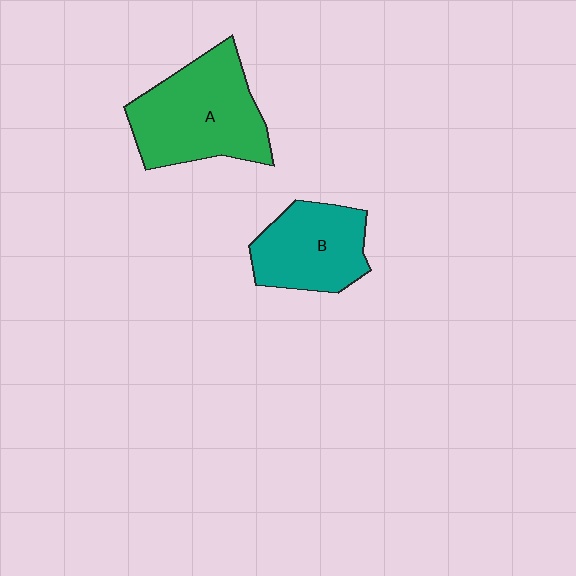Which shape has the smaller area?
Shape B (teal).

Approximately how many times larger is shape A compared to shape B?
Approximately 1.4 times.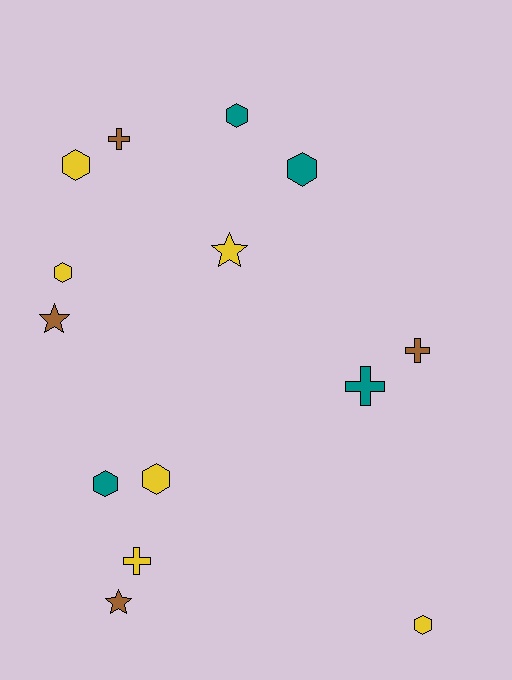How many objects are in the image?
There are 14 objects.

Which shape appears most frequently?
Hexagon, with 7 objects.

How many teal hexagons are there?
There are 3 teal hexagons.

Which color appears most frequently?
Yellow, with 6 objects.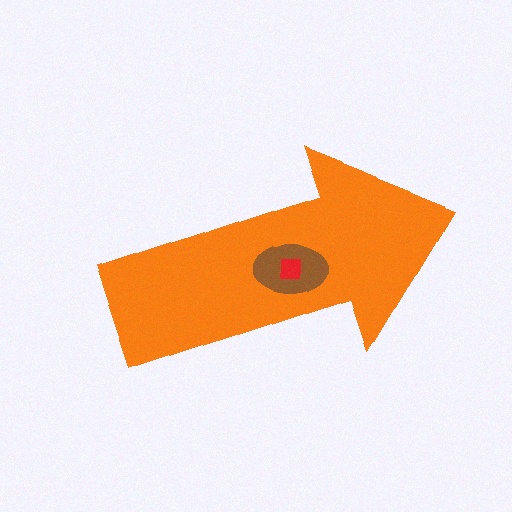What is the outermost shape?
The orange arrow.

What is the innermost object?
The red square.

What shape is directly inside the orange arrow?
The brown ellipse.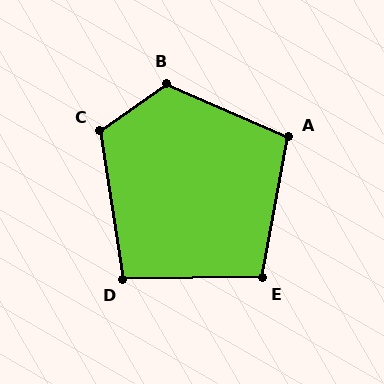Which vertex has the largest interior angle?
B, at approximately 122 degrees.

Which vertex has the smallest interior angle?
D, at approximately 98 degrees.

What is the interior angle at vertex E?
Approximately 101 degrees (obtuse).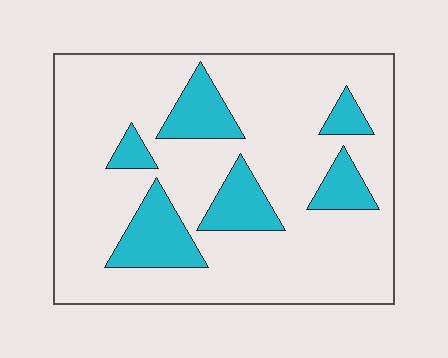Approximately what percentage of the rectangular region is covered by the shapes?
Approximately 20%.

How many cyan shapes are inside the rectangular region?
6.